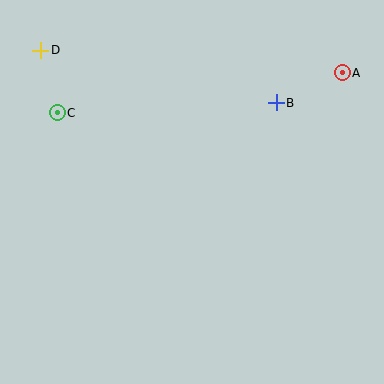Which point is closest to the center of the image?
Point B at (276, 103) is closest to the center.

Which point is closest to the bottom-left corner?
Point C is closest to the bottom-left corner.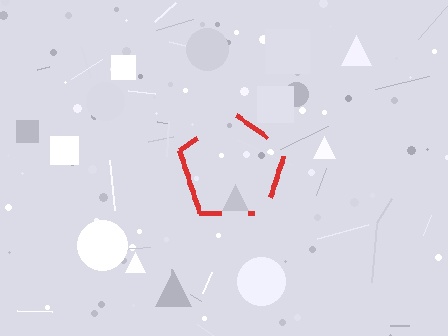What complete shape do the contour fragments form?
The contour fragments form a pentagon.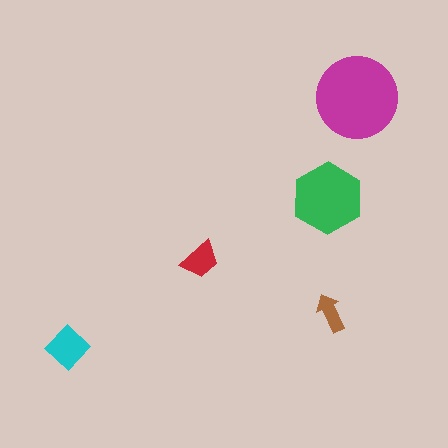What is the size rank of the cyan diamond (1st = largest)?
3rd.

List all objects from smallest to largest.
The brown arrow, the red trapezoid, the cyan diamond, the green hexagon, the magenta circle.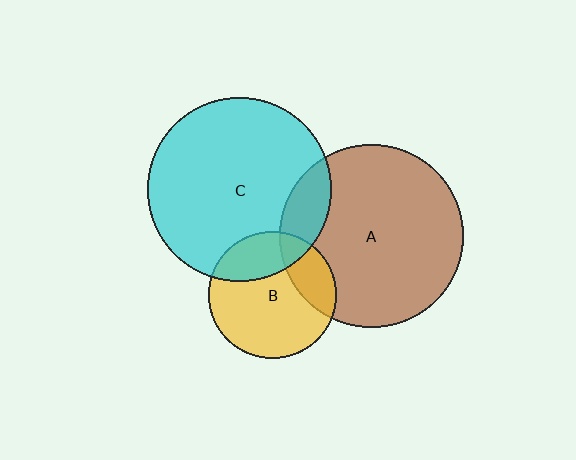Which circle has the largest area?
Circle C (cyan).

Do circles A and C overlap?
Yes.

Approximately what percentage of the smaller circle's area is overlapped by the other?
Approximately 15%.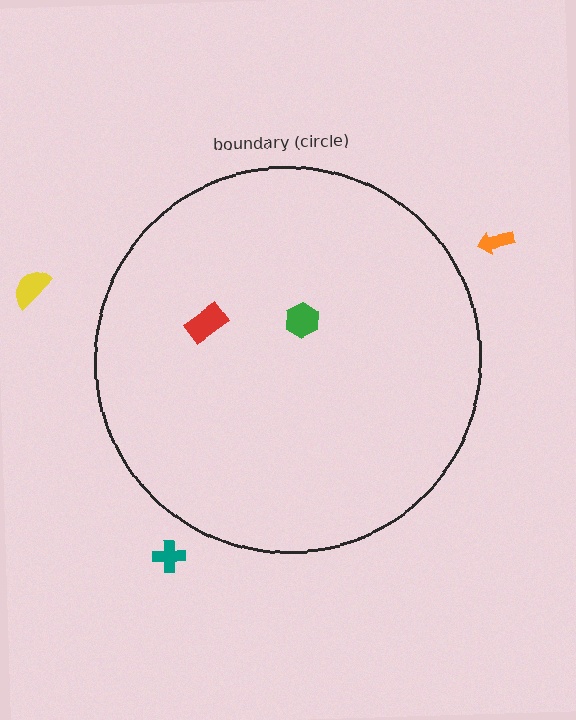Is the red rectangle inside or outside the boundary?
Inside.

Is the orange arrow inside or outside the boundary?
Outside.